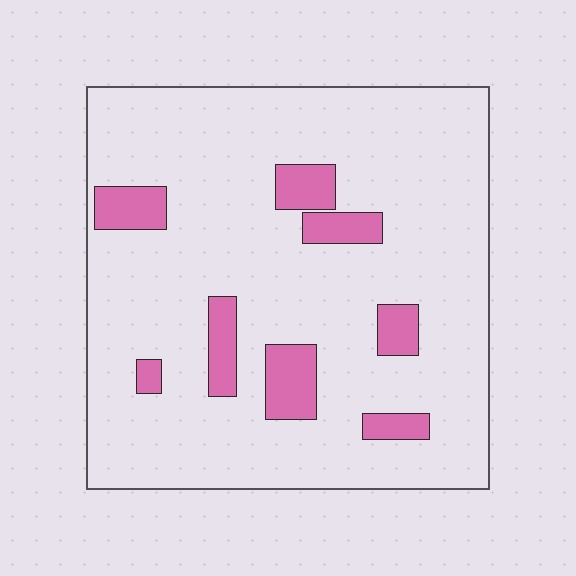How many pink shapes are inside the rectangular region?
8.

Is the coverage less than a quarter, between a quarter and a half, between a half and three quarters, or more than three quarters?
Less than a quarter.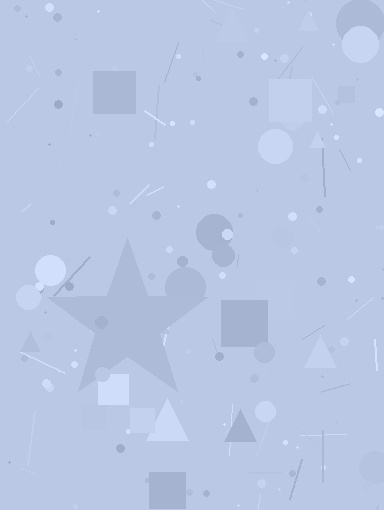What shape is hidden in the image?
A star is hidden in the image.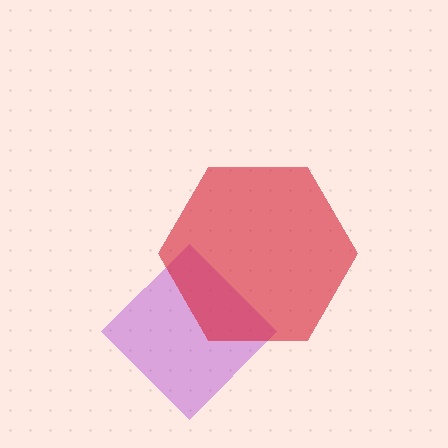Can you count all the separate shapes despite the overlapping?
Yes, there are 2 separate shapes.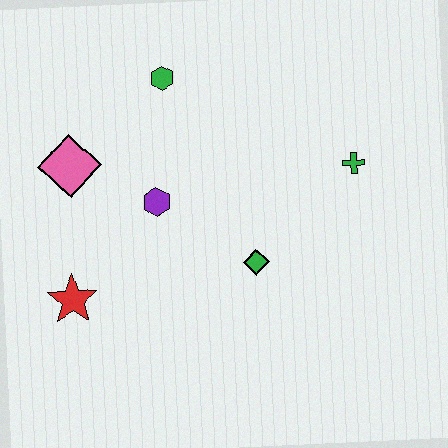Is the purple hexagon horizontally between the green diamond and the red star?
Yes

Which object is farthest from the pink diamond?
The green cross is farthest from the pink diamond.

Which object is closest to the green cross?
The green diamond is closest to the green cross.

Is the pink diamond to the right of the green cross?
No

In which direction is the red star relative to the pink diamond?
The red star is below the pink diamond.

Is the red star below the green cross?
Yes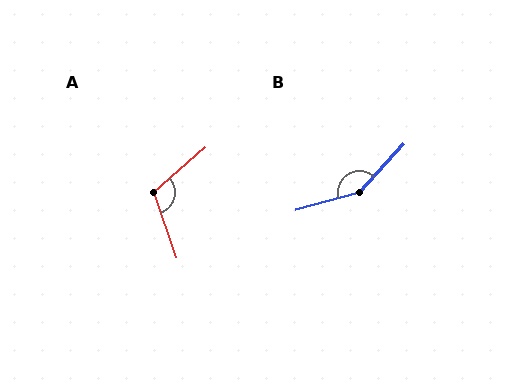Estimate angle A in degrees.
Approximately 111 degrees.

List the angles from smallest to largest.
A (111°), B (148°).